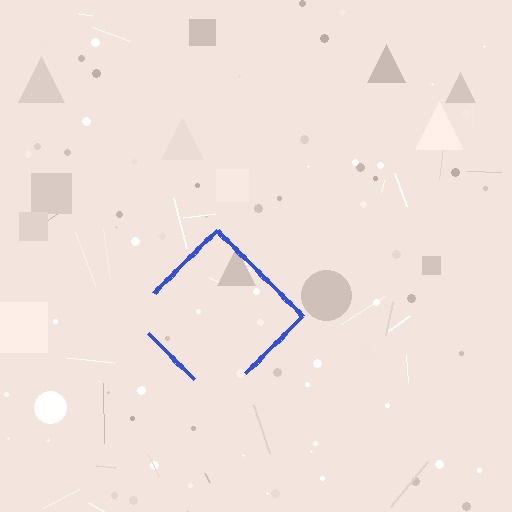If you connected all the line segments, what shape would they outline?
They would outline a diamond.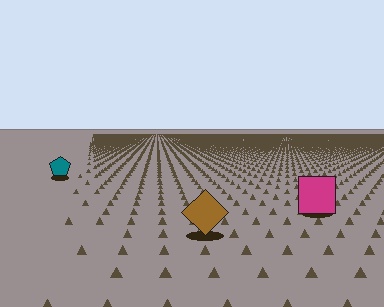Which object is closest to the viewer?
The brown diamond is closest. The texture marks near it are larger and more spread out.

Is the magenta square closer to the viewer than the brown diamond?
No. The brown diamond is closer — you can tell from the texture gradient: the ground texture is coarser near it.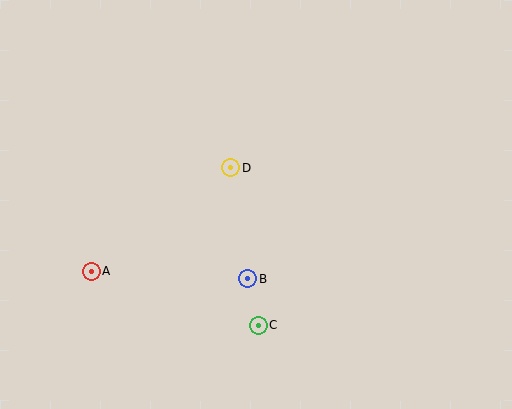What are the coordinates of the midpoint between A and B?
The midpoint between A and B is at (170, 275).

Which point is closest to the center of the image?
Point D at (231, 168) is closest to the center.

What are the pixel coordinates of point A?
Point A is at (91, 271).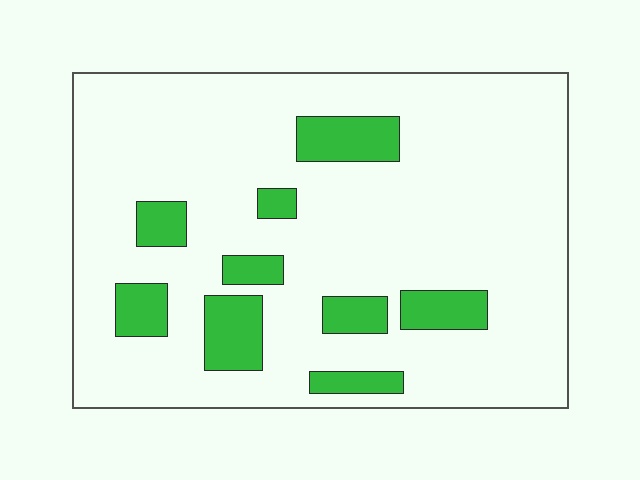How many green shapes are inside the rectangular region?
9.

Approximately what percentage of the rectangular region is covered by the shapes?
Approximately 15%.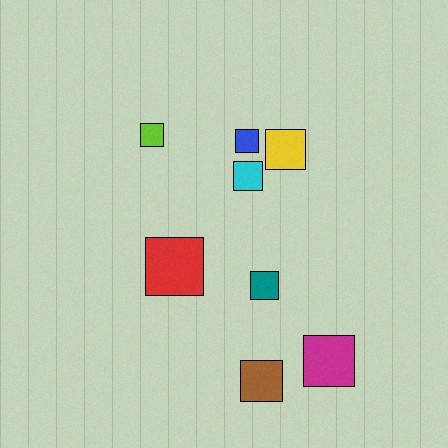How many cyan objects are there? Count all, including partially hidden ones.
There is 1 cyan object.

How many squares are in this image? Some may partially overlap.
There are 8 squares.